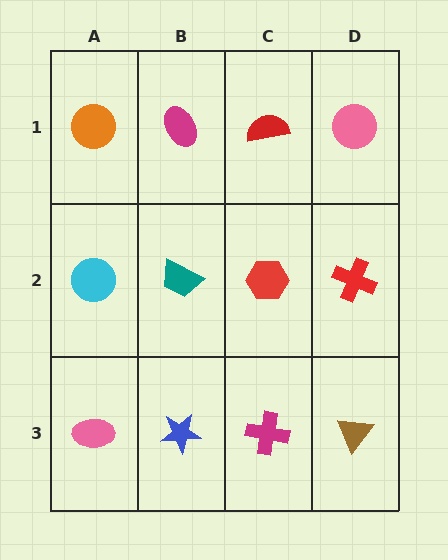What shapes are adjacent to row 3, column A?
A cyan circle (row 2, column A), a blue star (row 3, column B).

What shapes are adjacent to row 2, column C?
A red semicircle (row 1, column C), a magenta cross (row 3, column C), a teal trapezoid (row 2, column B), a red cross (row 2, column D).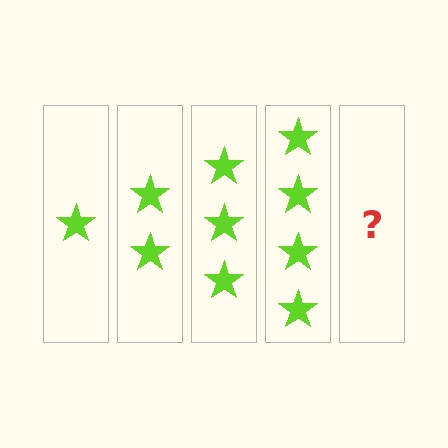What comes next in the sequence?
The next element should be 5 stars.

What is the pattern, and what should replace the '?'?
The pattern is that each step adds one more star. The '?' should be 5 stars.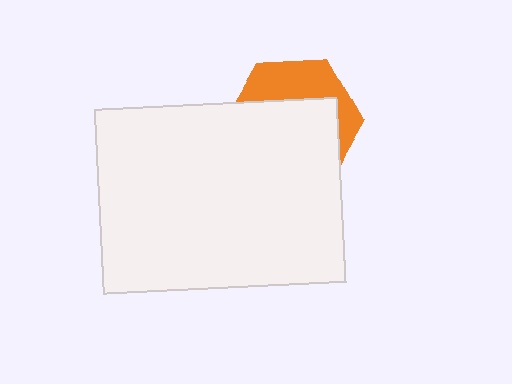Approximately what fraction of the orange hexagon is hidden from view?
Roughly 64% of the orange hexagon is hidden behind the white rectangle.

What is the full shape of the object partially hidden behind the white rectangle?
The partially hidden object is an orange hexagon.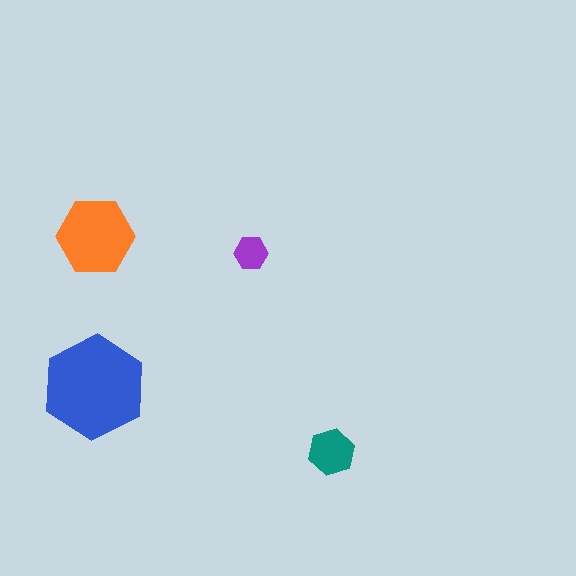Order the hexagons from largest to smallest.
the blue one, the orange one, the teal one, the purple one.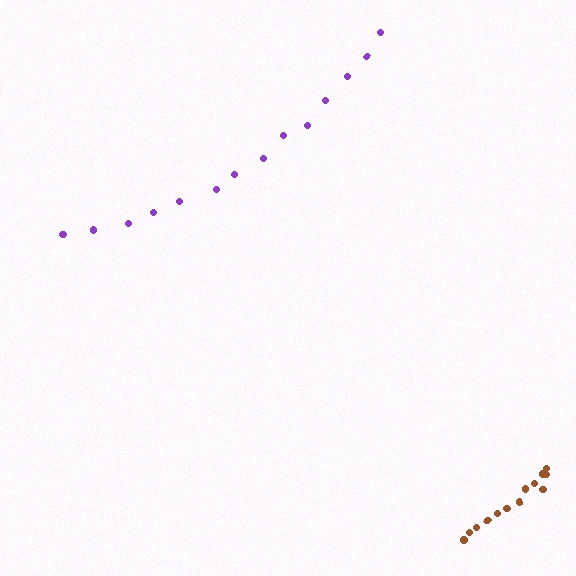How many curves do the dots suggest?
There are 2 distinct paths.